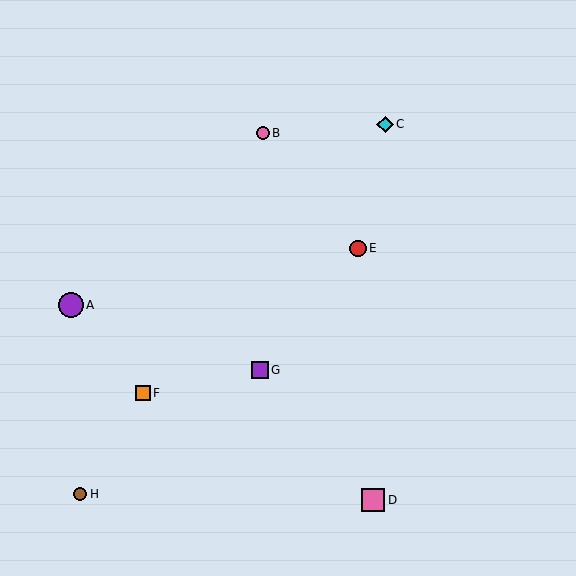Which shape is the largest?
The purple circle (labeled A) is the largest.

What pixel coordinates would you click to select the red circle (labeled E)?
Click at (358, 248) to select the red circle E.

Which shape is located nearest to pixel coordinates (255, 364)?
The purple square (labeled G) at (260, 370) is nearest to that location.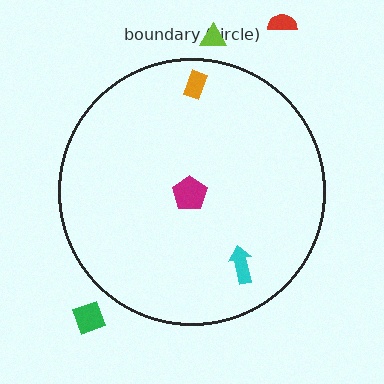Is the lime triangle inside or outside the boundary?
Outside.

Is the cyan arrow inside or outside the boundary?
Inside.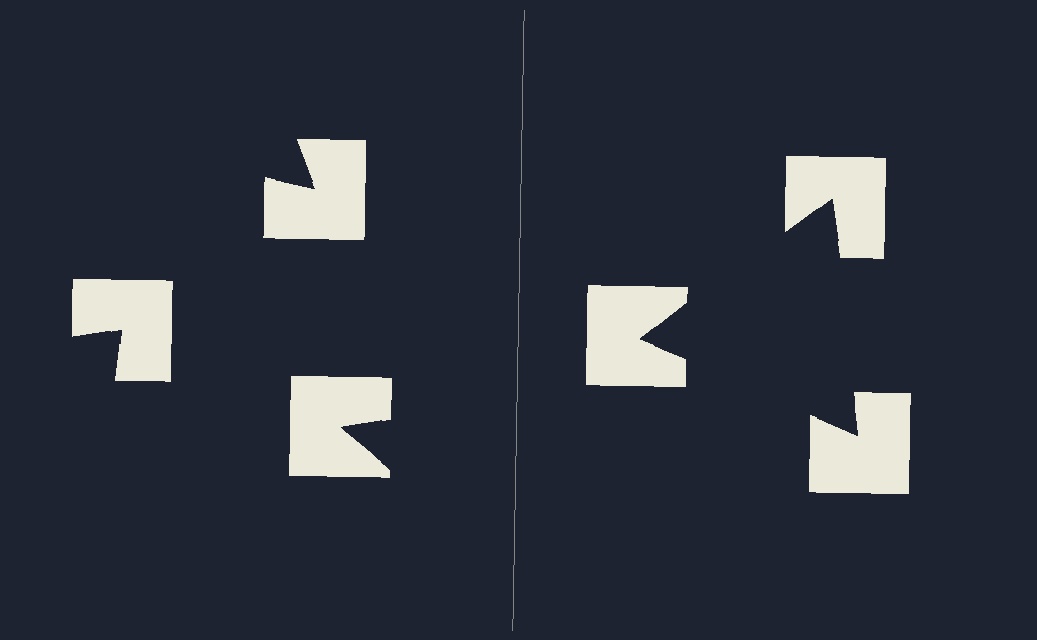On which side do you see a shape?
An illusory triangle appears on the right side. On the left side the wedge cuts are rotated, so no coherent shape forms.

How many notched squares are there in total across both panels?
6 — 3 on each side.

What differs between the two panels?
The notched squares are positioned identically on both sides; only the wedge orientations differ. On the right they align to a triangle; on the left they are misaligned.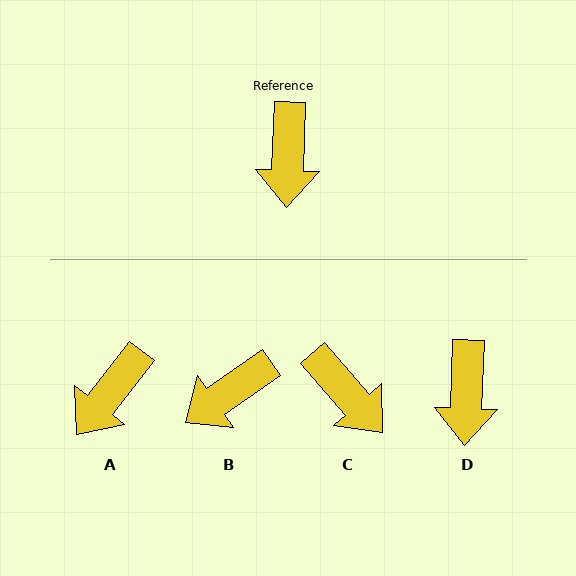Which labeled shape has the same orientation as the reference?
D.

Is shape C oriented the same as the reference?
No, it is off by about 43 degrees.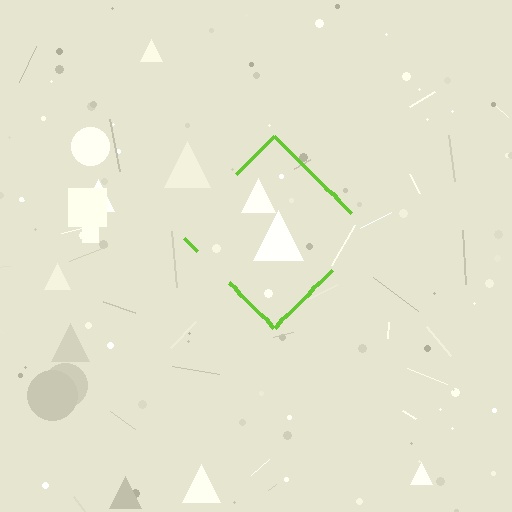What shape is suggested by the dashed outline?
The dashed outline suggests a diamond.